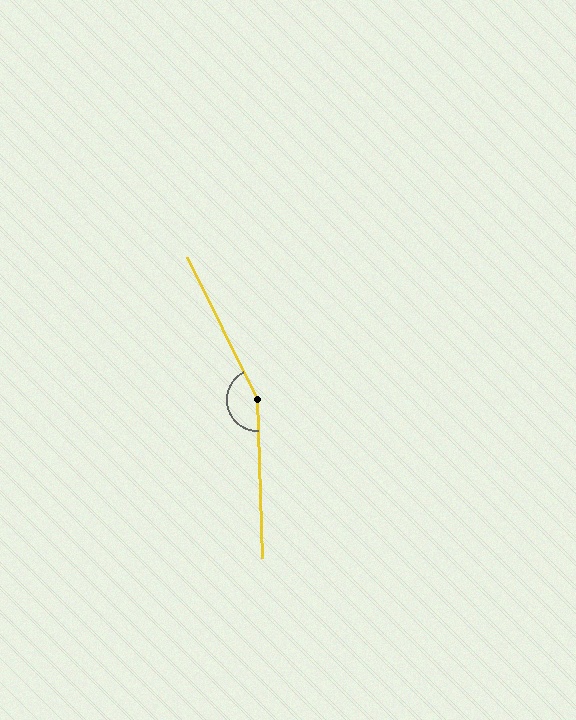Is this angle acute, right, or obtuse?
It is obtuse.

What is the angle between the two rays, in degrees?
Approximately 155 degrees.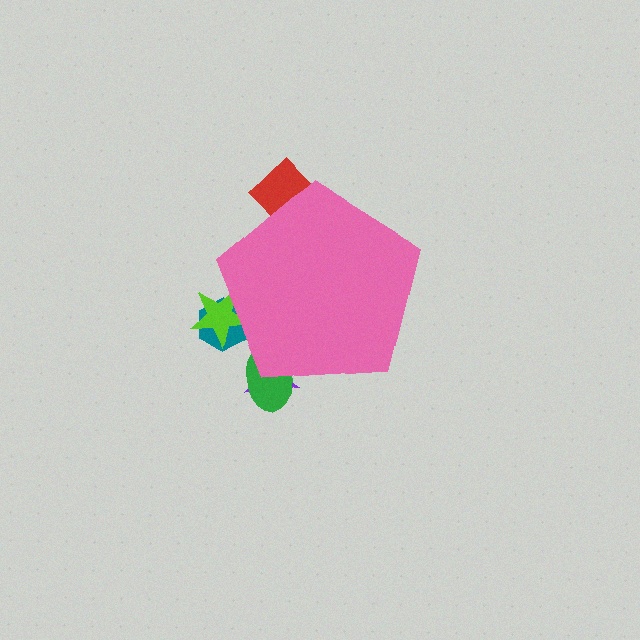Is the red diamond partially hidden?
Yes, the red diamond is partially hidden behind the pink pentagon.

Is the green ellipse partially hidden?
Yes, the green ellipse is partially hidden behind the pink pentagon.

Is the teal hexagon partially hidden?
Yes, the teal hexagon is partially hidden behind the pink pentagon.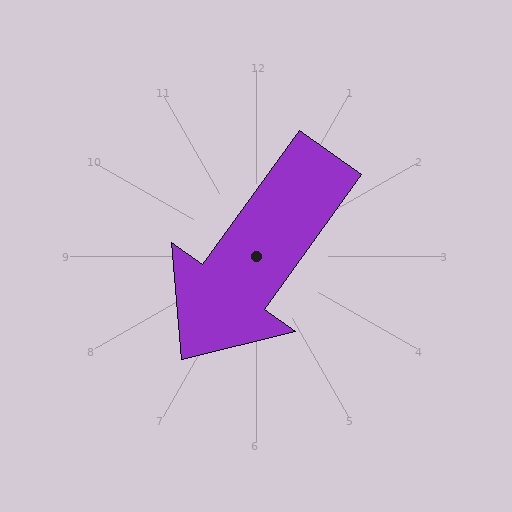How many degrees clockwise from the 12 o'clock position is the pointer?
Approximately 216 degrees.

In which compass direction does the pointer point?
Southwest.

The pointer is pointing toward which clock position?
Roughly 7 o'clock.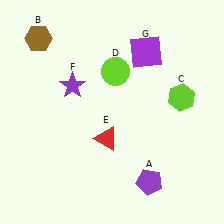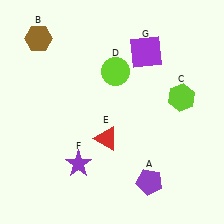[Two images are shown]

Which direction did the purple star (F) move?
The purple star (F) moved down.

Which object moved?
The purple star (F) moved down.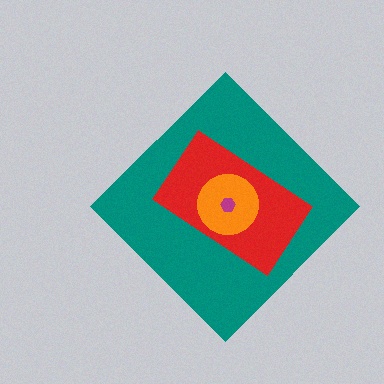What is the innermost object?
The magenta hexagon.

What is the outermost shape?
The teal diamond.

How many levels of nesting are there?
4.